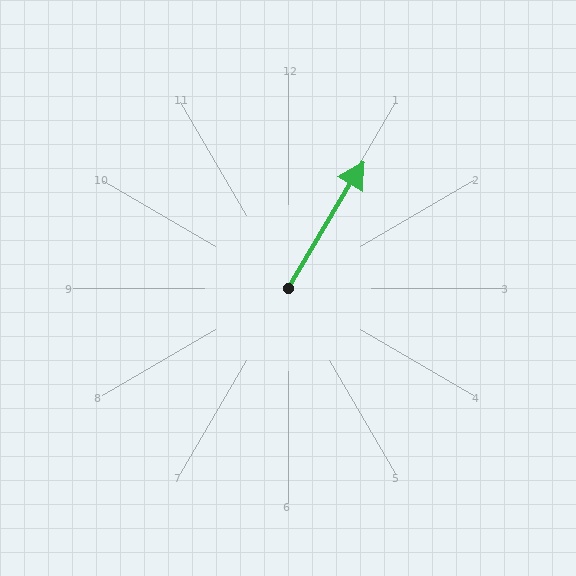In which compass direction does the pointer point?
Northeast.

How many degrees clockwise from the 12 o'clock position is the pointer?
Approximately 31 degrees.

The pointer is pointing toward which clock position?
Roughly 1 o'clock.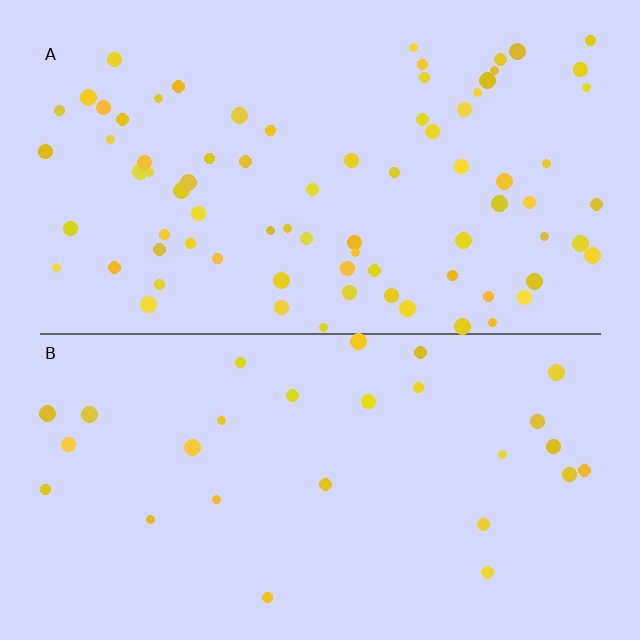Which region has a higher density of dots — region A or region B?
A (the top).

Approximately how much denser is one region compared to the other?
Approximately 2.8× — region A over region B.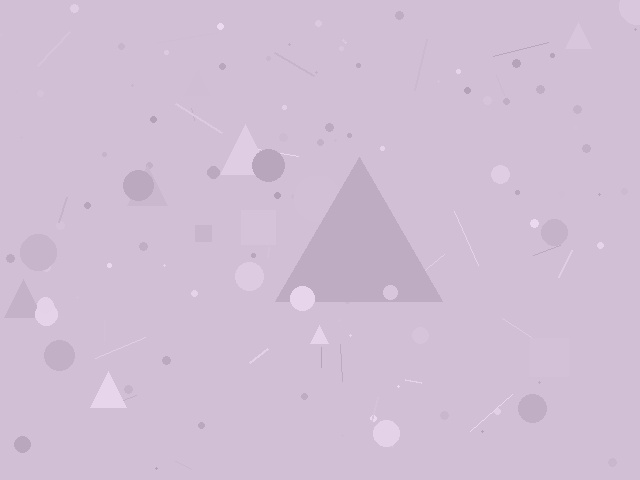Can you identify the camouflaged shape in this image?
The camouflaged shape is a triangle.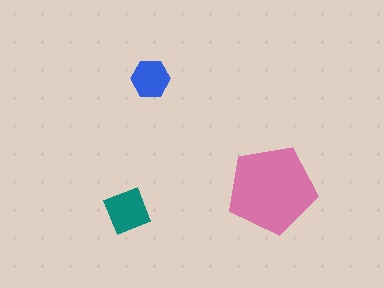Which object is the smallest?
The blue hexagon.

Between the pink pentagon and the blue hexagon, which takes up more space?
The pink pentagon.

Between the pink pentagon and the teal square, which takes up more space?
The pink pentagon.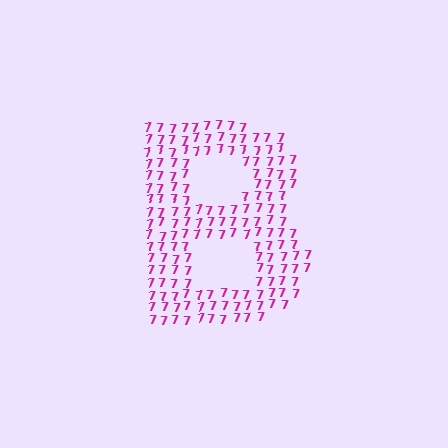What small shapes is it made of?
It is made of small digit 7's.